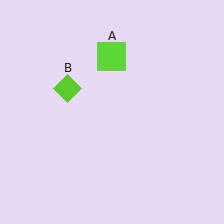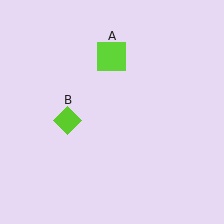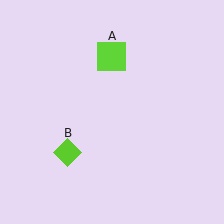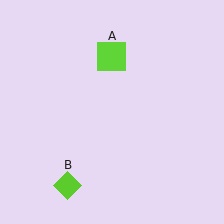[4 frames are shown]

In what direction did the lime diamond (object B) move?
The lime diamond (object B) moved down.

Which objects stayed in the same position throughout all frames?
Lime square (object A) remained stationary.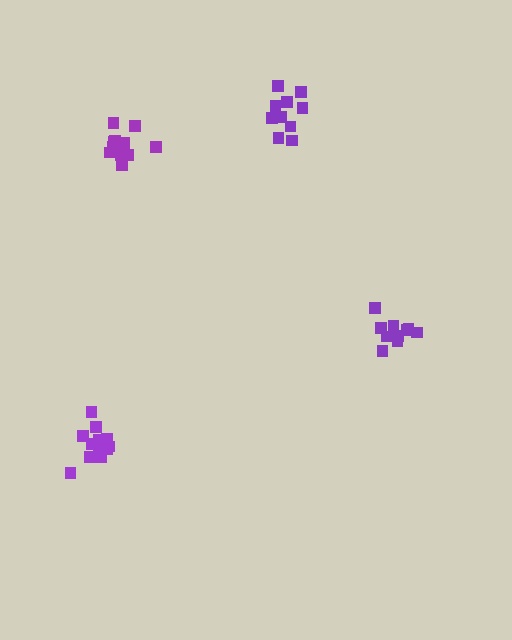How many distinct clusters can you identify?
There are 4 distinct clusters.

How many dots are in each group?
Group 1: 12 dots, Group 2: 14 dots, Group 3: 10 dots, Group 4: 10 dots (46 total).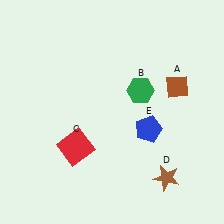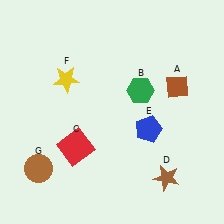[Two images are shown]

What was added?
A yellow star (F), a brown circle (G) were added in Image 2.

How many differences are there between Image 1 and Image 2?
There are 2 differences between the two images.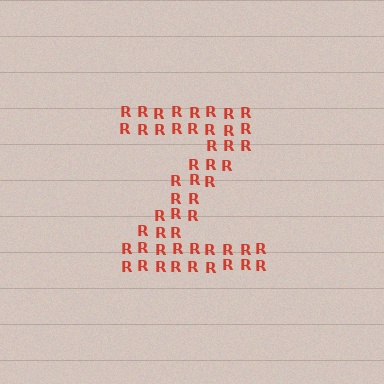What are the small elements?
The small elements are letter R's.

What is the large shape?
The large shape is the letter Z.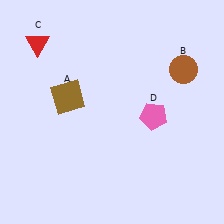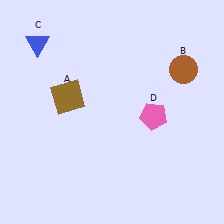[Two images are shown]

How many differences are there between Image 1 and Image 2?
There is 1 difference between the two images.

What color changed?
The triangle (C) changed from red in Image 1 to blue in Image 2.